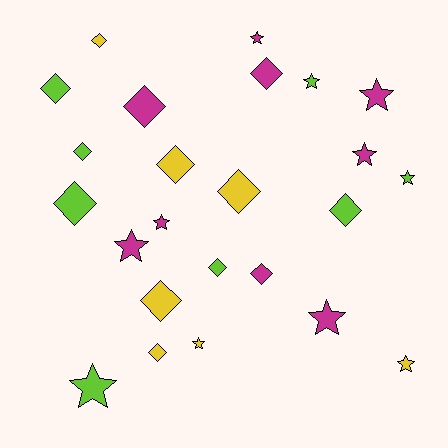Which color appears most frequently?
Magenta, with 9 objects.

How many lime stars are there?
There are 3 lime stars.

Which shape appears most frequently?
Diamond, with 13 objects.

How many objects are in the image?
There are 24 objects.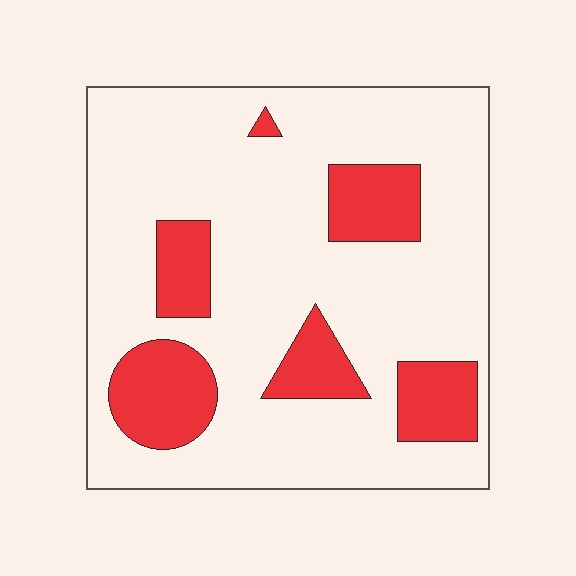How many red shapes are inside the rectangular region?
6.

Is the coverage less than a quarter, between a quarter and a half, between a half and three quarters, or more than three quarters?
Less than a quarter.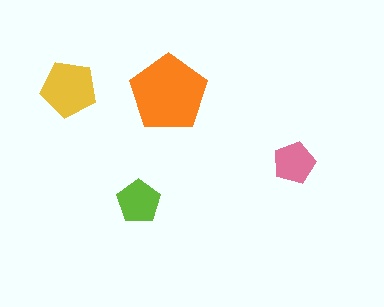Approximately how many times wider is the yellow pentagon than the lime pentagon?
About 1.5 times wider.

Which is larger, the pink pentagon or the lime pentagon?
The lime one.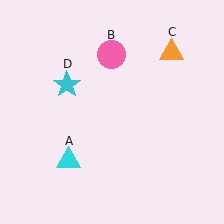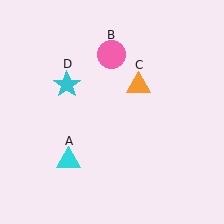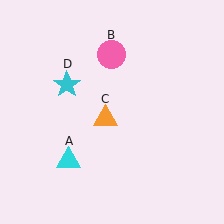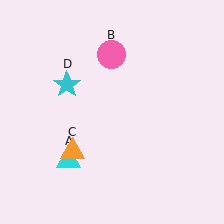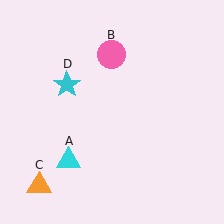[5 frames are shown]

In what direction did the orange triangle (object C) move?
The orange triangle (object C) moved down and to the left.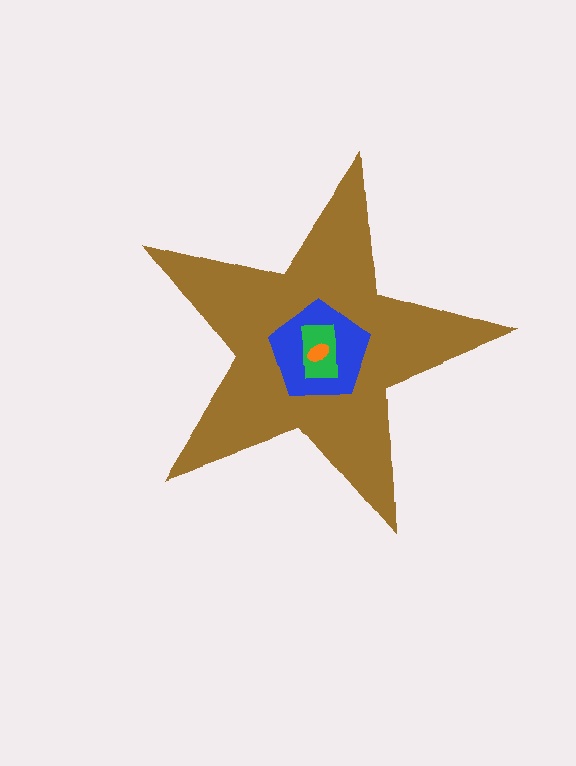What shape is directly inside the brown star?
The blue pentagon.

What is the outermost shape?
The brown star.